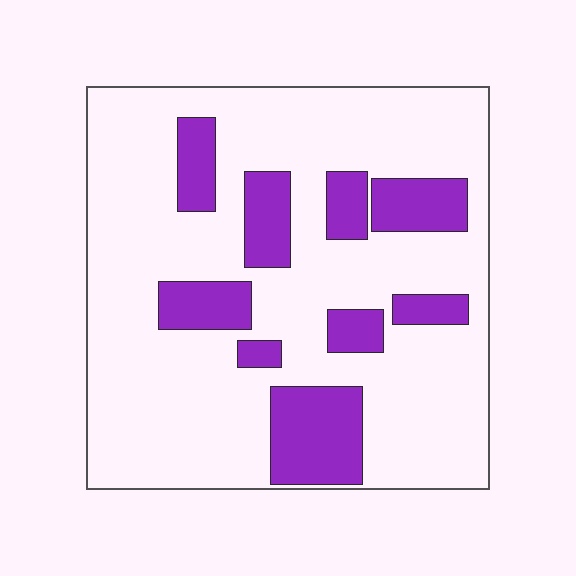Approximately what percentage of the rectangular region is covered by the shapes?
Approximately 20%.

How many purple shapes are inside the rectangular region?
9.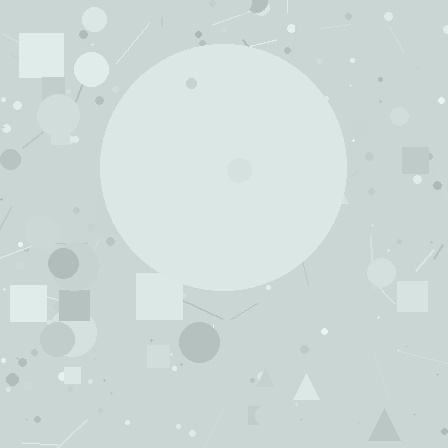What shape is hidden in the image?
A circle is hidden in the image.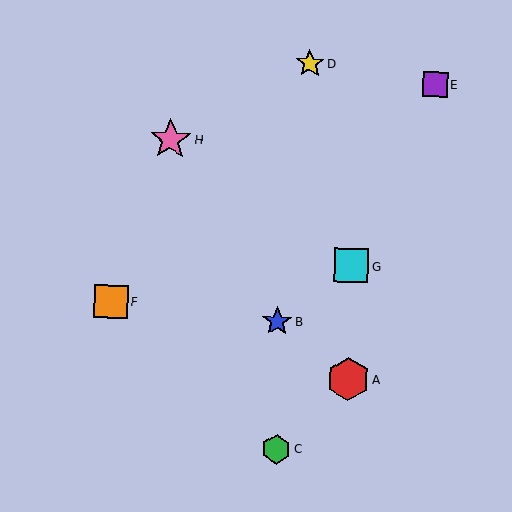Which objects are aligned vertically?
Objects A, G are aligned vertically.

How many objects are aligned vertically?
2 objects (A, G) are aligned vertically.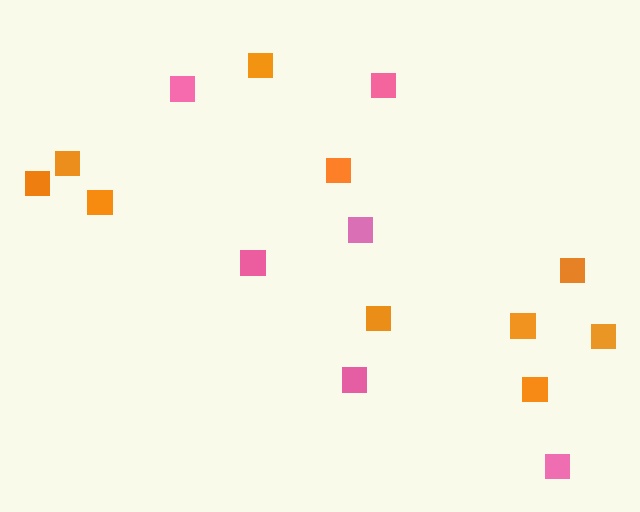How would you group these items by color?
There are 2 groups: one group of orange squares (10) and one group of pink squares (6).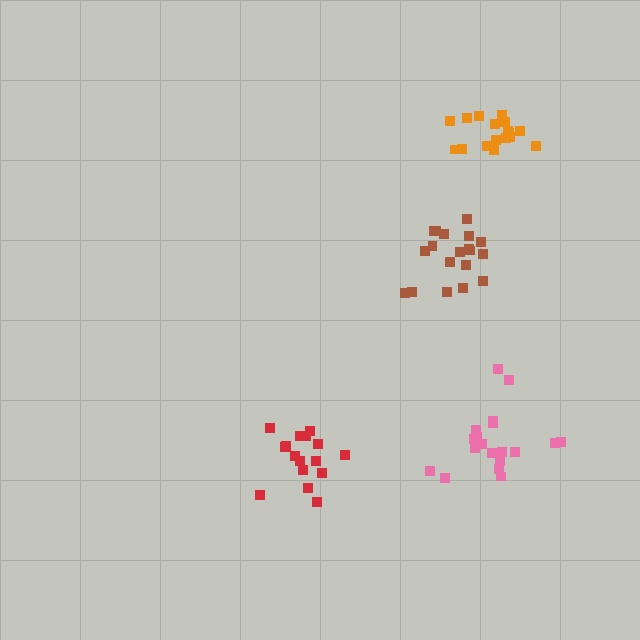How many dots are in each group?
Group 1: 16 dots, Group 2: 17 dots, Group 3: 19 dots, Group 4: 19 dots (71 total).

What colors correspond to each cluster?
The clusters are colored: red, orange, pink, brown.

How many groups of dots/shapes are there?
There are 4 groups.